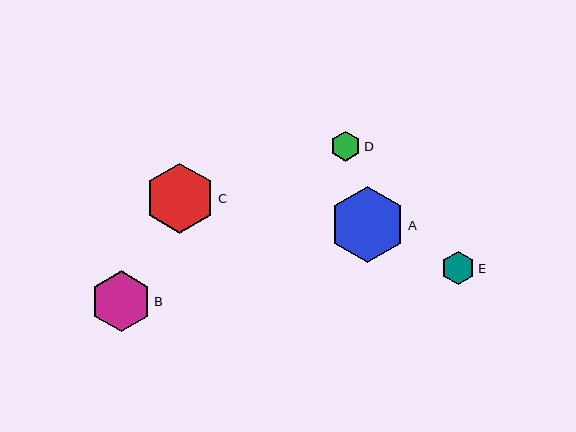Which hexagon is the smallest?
Hexagon D is the smallest with a size of approximately 30 pixels.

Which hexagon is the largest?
Hexagon A is the largest with a size of approximately 76 pixels.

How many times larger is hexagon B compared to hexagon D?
Hexagon B is approximately 2.0 times the size of hexagon D.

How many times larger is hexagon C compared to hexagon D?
Hexagon C is approximately 2.3 times the size of hexagon D.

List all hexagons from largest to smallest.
From largest to smallest: A, C, B, E, D.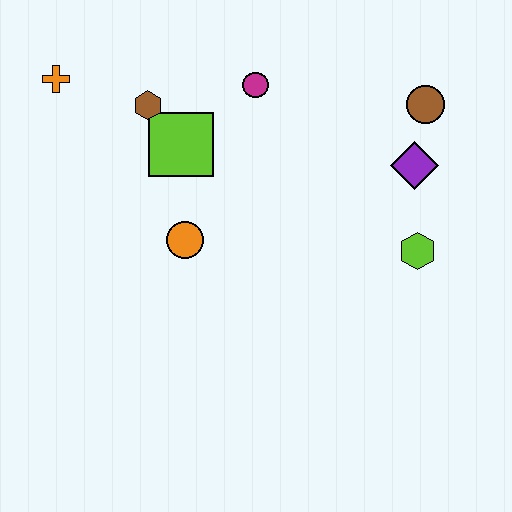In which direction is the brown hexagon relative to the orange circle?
The brown hexagon is above the orange circle.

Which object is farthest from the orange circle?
The brown circle is farthest from the orange circle.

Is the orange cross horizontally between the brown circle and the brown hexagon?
No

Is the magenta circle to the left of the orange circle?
No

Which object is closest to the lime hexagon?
The purple diamond is closest to the lime hexagon.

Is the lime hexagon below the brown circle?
Yes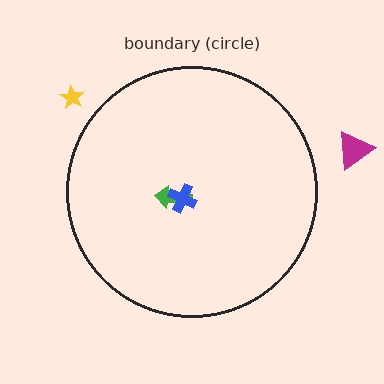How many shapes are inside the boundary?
2 inside, 2 outside.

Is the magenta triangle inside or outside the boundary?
Outside.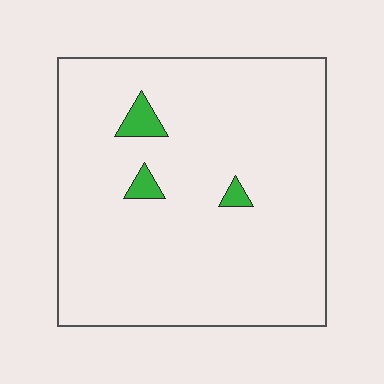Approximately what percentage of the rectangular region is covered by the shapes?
Approximately 5%.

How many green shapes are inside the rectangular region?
3.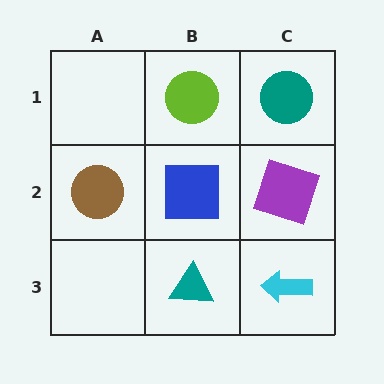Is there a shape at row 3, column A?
No, that cell is empty.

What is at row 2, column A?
A brown circle.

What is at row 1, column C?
A teal circle.